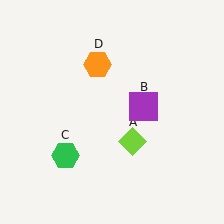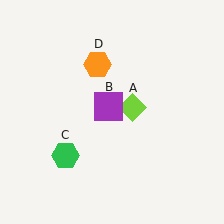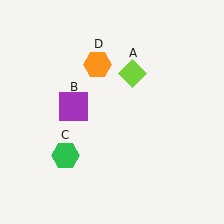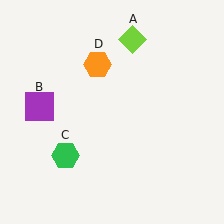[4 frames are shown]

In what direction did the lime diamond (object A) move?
The lime diamond (object A) moved up.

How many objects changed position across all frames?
2 objects changed position: lime diamond (object A), purple square (object B).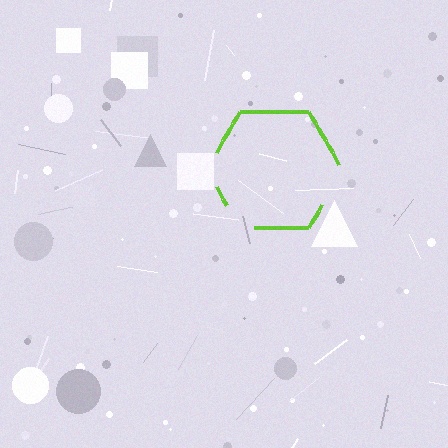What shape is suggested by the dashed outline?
The dashed outline suggests a hexagon.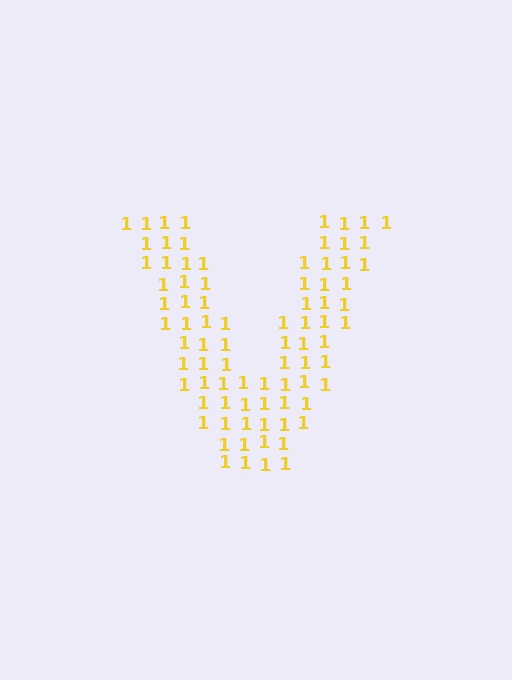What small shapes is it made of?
It is made of small digit 1's.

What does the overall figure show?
The overall figure shows the letter V.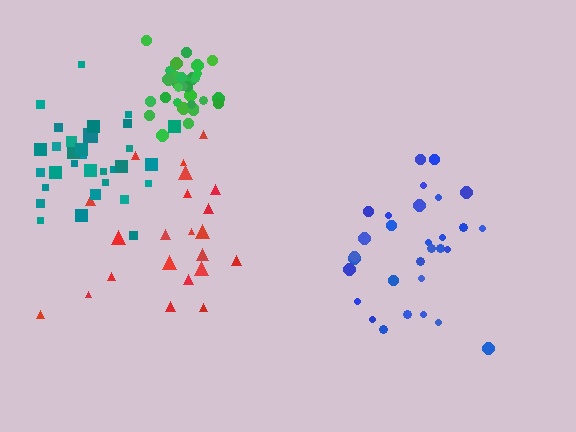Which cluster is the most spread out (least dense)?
Red.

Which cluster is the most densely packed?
Green.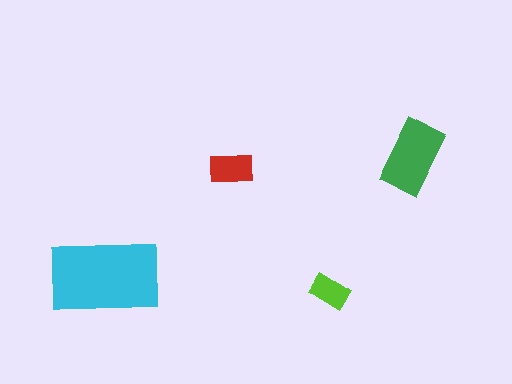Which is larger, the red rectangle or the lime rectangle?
The red one.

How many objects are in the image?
There are 4 objects in the image.